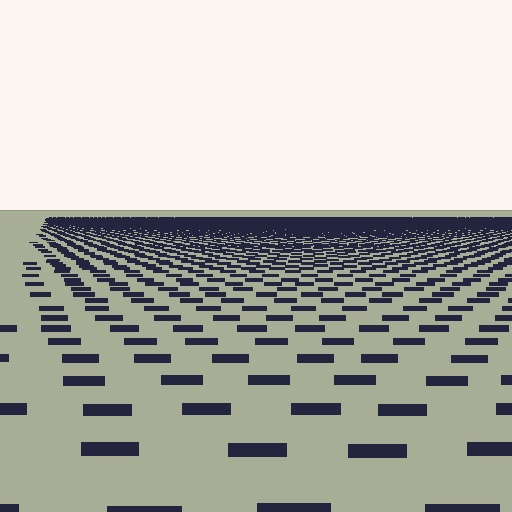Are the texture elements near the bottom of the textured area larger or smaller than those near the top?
Larger. Near the bottom, elements are closer to the viewer and appear at a bigger on-screen size.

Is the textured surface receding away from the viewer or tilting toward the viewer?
The surface is receding away from the viewer. Texture elements get smaller and denser toward the top.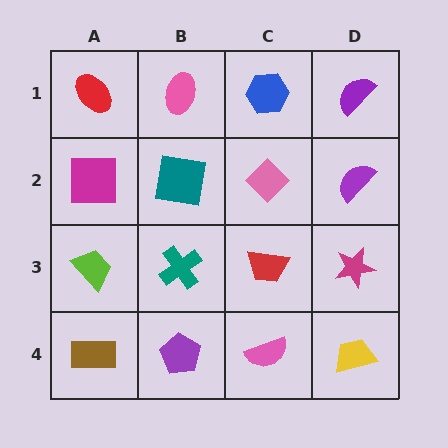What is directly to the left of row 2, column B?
A magenta square.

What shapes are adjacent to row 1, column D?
A purple semicircle (row 2, column D), a blue hexagon (row 1, column C).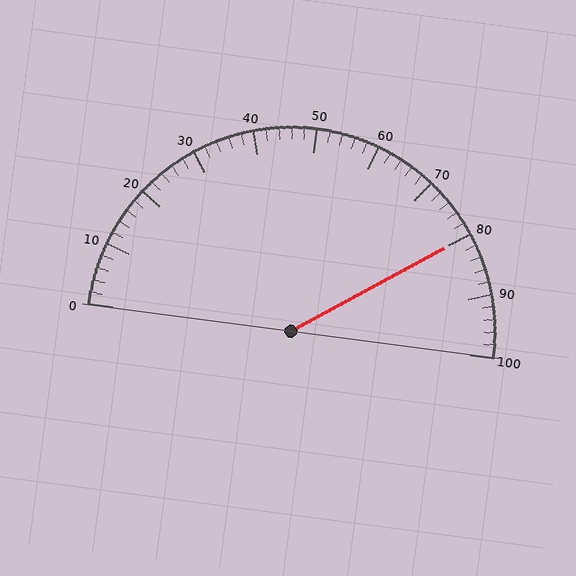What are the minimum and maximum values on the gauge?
The gauge ranges from 0 to 100.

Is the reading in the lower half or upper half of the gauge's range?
The reading is in the upper half of the range (0 to 100).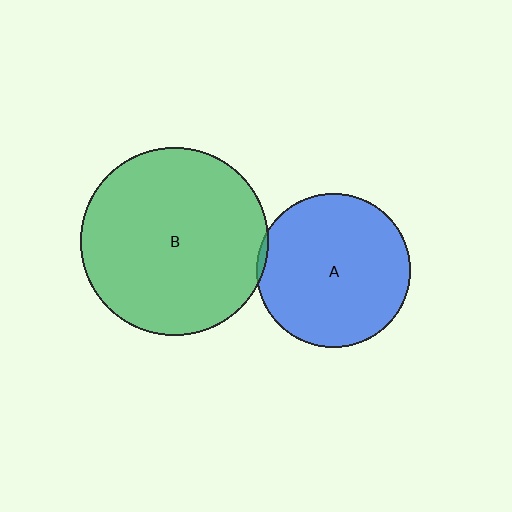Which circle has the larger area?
Circle B (green).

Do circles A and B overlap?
Yes.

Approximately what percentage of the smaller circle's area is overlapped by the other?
Approximately 5%.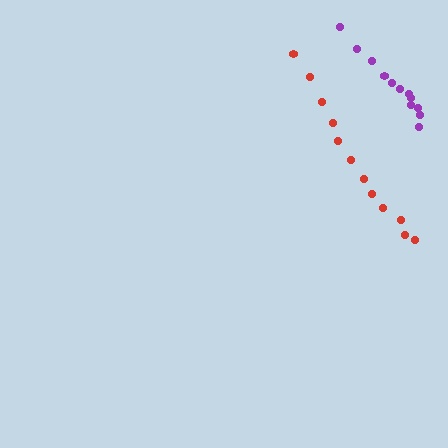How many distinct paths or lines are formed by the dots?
There are 2 distinct paths.